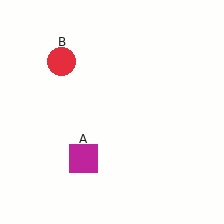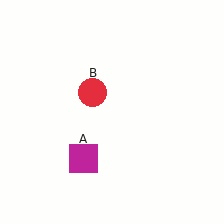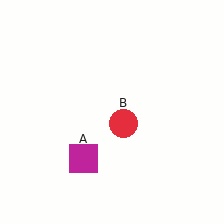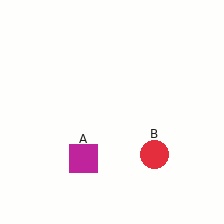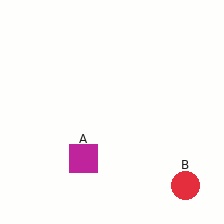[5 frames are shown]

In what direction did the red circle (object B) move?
The red circle (object B) moved down and to the right.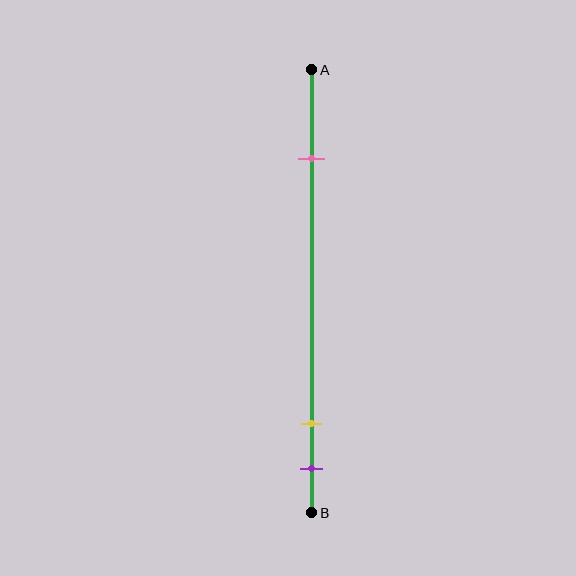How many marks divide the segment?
There are 3 marks dividing the segment.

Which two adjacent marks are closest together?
The yellow and purple marks are the closest adjacent pair.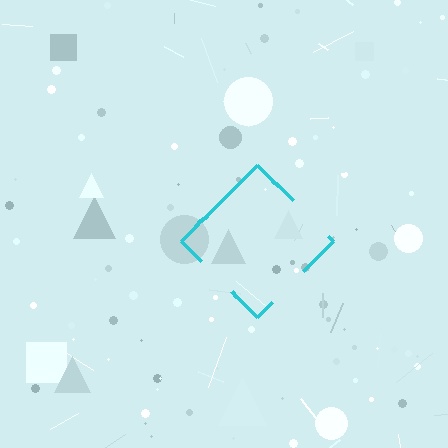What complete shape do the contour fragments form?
The contour fragments form a diamond.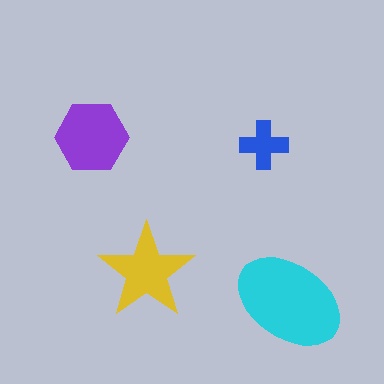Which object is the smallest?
The blue cross.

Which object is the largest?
The cyan ellipse.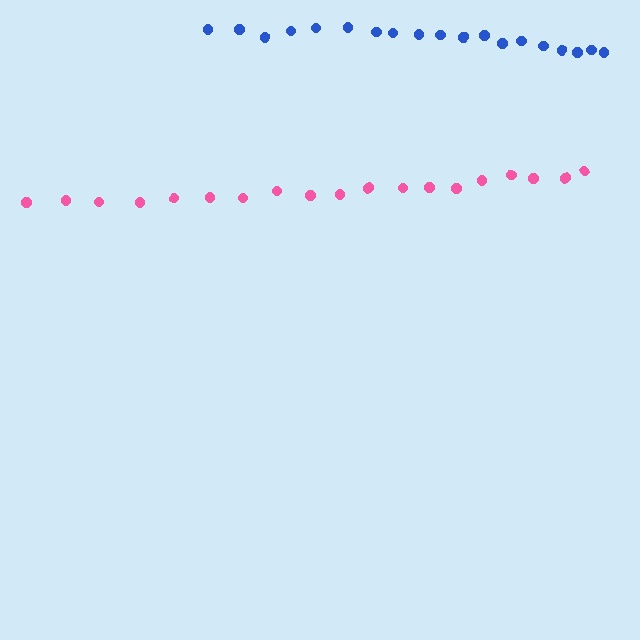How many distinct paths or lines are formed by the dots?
There are 2 distinct paths.